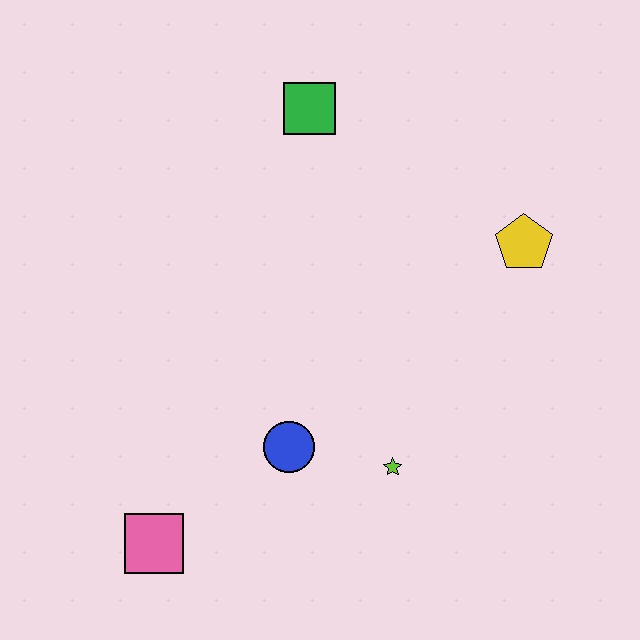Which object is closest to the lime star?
The blue circle is closest to the lime star.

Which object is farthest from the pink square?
The yellow pentagon is farthest from the pink square.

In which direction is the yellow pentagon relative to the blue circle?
The yellow pentagon is to the right of the blue circle.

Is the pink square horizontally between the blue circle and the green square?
No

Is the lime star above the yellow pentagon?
No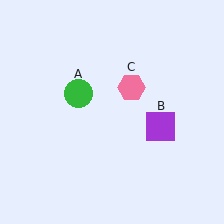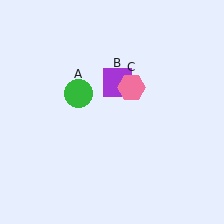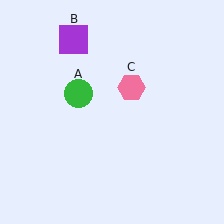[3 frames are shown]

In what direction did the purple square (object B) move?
The purple square (object B) moved up and to the left.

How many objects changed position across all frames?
1 object changed position: purple square (object B).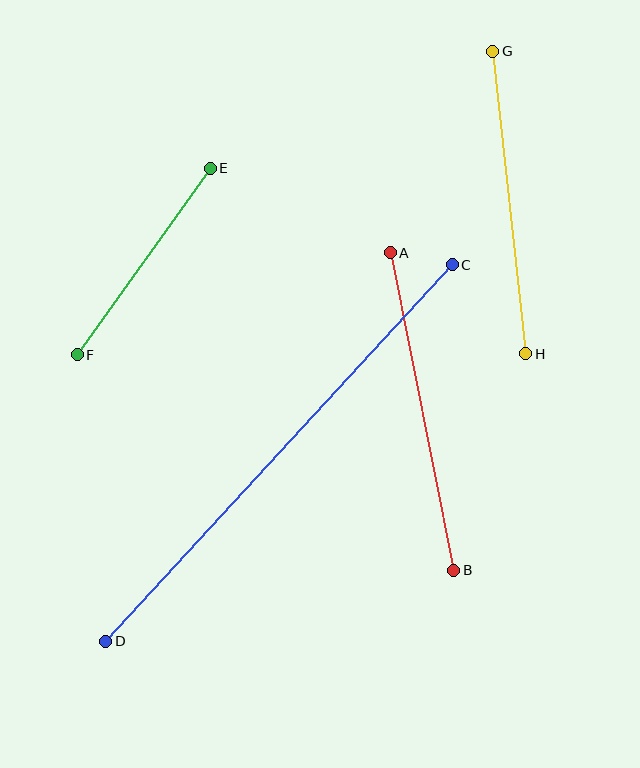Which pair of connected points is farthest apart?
Points C and D are farthest apart.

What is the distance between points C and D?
The distance is approximately 512 pixels.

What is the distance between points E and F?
The distance is approximately 229 pixels.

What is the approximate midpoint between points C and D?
The midpoint is at approximately (279, 453) pixels.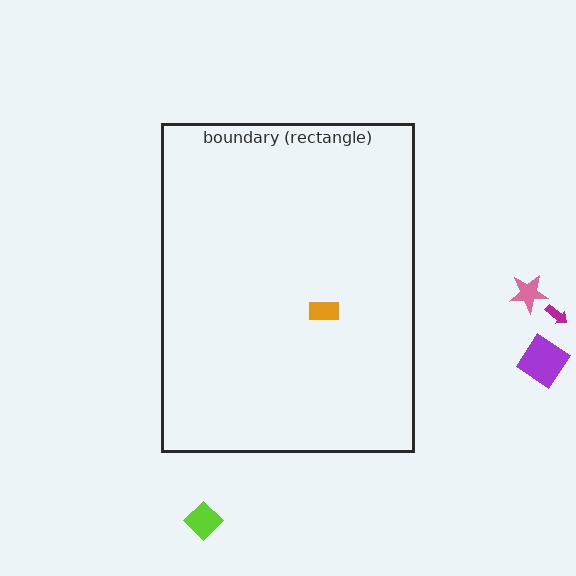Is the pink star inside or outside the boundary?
Outside.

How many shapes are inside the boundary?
1 inside, 4 outside.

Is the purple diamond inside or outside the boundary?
Outside.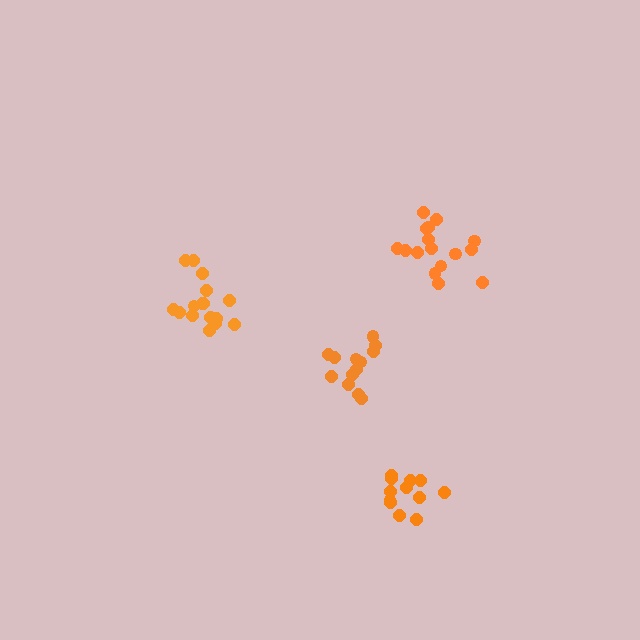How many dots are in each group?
Group 1: 16 dots, Group 2: 16 dots, Group 3: 12 dots, Group 4: 13 dots (57 total).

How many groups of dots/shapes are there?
There are 4 groups.